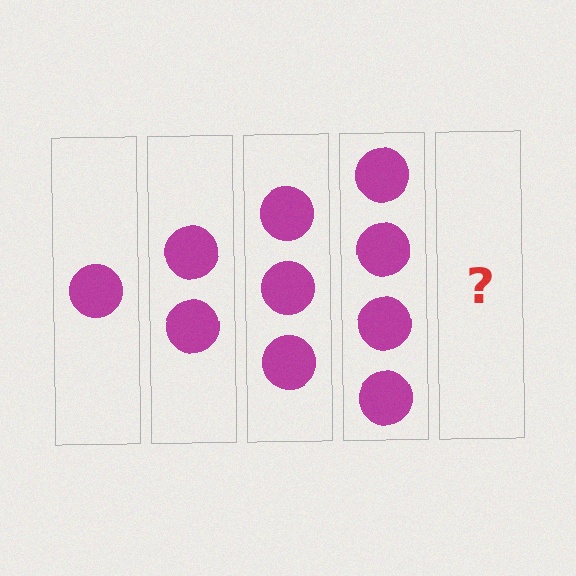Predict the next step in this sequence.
The next step is 5 circles.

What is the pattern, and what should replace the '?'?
The pattern is that each step adds one more circle. The '?' should be 5 circles.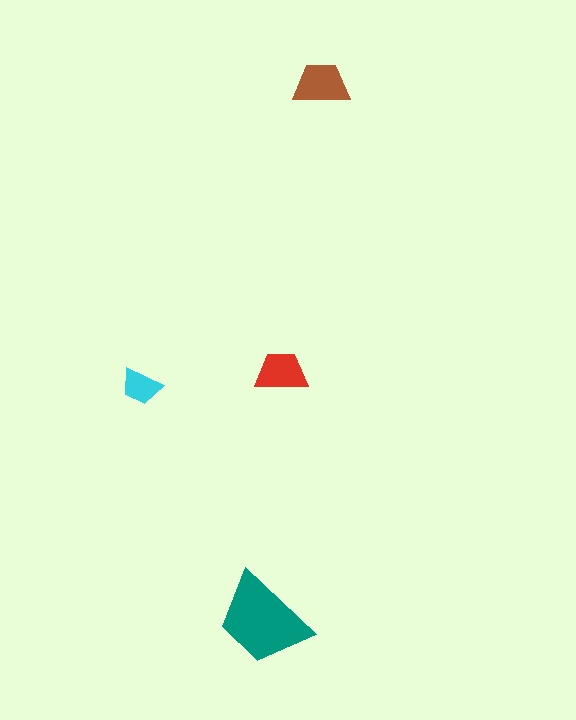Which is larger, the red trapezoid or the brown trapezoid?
The brown one.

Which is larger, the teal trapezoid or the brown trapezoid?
The teal one.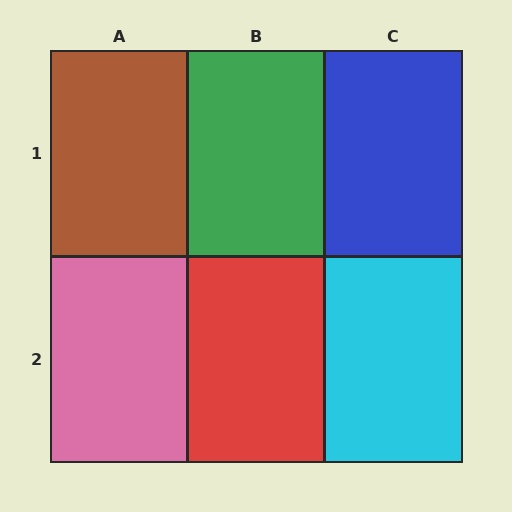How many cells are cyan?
1 cell is cyan.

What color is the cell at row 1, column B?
Green.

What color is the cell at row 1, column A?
Brown.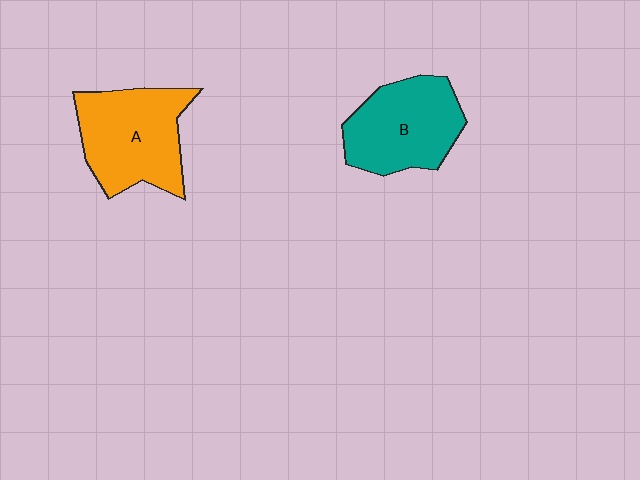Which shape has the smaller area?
Shape B (teal).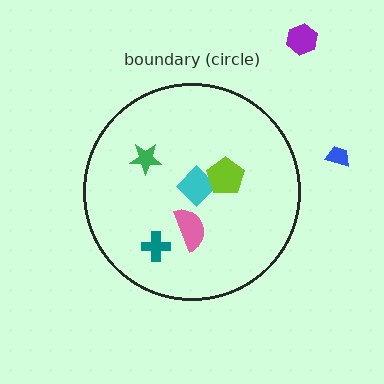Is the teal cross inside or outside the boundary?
Inside.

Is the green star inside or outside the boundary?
Inside.